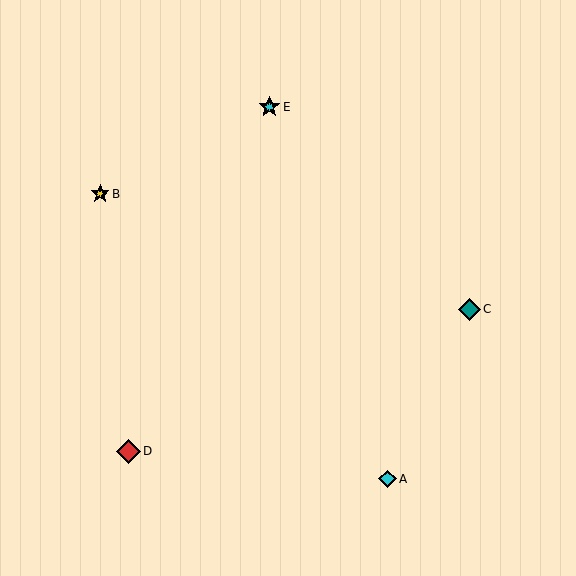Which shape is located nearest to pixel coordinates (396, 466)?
The cyan diamond (labeled A) at (387, 479) is nearest to that location.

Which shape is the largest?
The red diamond (labeled D) is the largest.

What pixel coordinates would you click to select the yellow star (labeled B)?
Click at (100, 194) to select the yellow star B.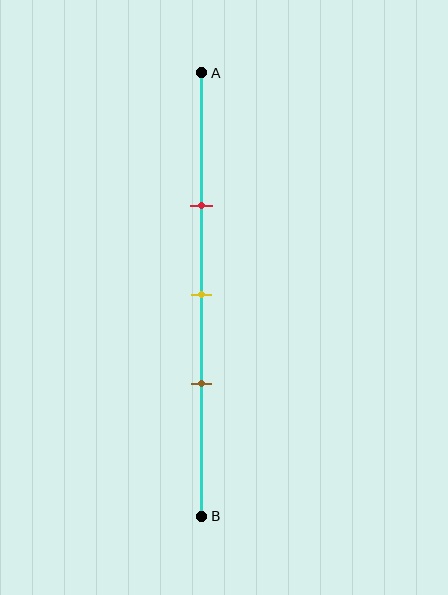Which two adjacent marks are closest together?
The yellow and brown marks are the closest adjacent pair.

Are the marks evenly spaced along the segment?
Yes, the marks are approximately evenly spaced.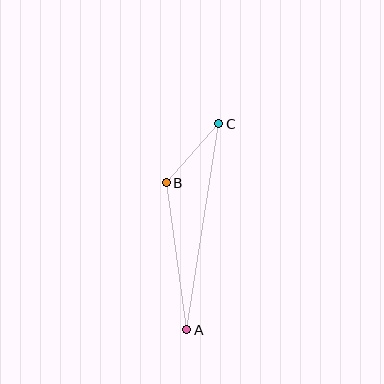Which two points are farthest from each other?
Points A and C are farthest from each other.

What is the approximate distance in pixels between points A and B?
The distance between A and B is approximately 149 pixels.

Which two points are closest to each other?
Points B and C are closest to each other.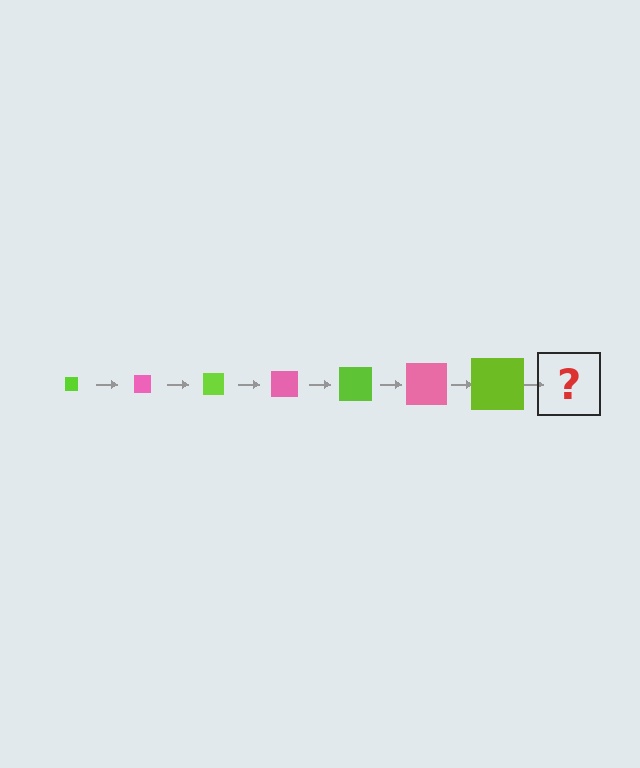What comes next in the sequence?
The next element should be a pink square, larger than the previous one.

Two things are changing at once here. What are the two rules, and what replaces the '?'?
The two rules are that the square grows larger each step and the color cycles through lime and pink. The '?' should be a pink square, larger than the previous one.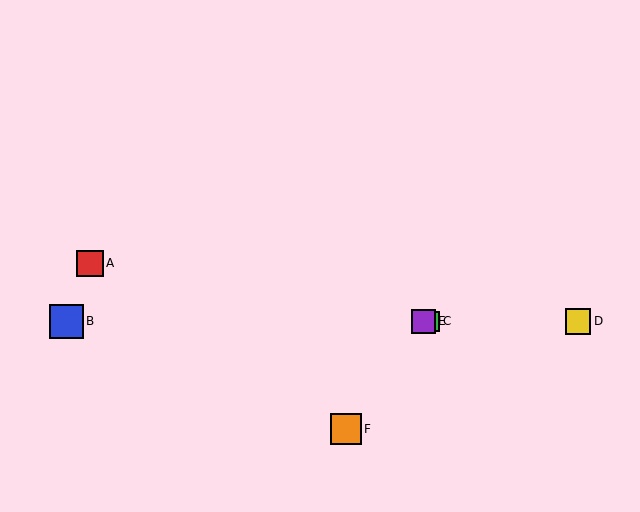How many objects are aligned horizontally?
4 objects (B, C, D, E) are aligned horizontally.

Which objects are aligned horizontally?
Objects B, C, D, E are aligned horizontally.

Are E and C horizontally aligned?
Yes, both are at y≈321.